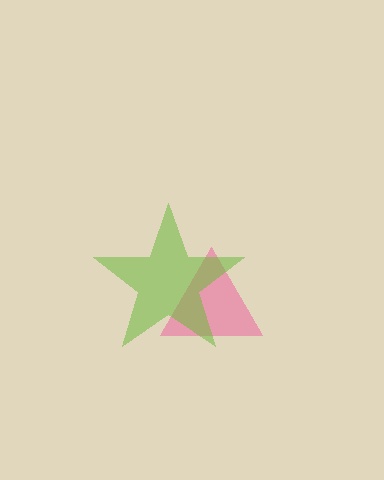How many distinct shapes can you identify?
There are 2 distinct shapes: a pink triangle, a lime star.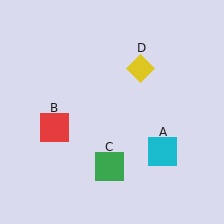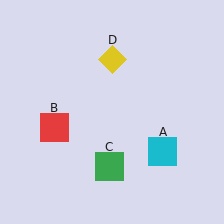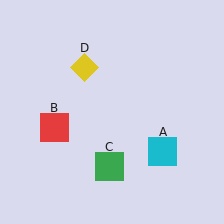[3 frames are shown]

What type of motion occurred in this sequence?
The yellow diamond (object D) rotated counterclockwise around the center of the scene.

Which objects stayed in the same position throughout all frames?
Cyan square (object A) and red square (object B) and green square (object C) remained stationary.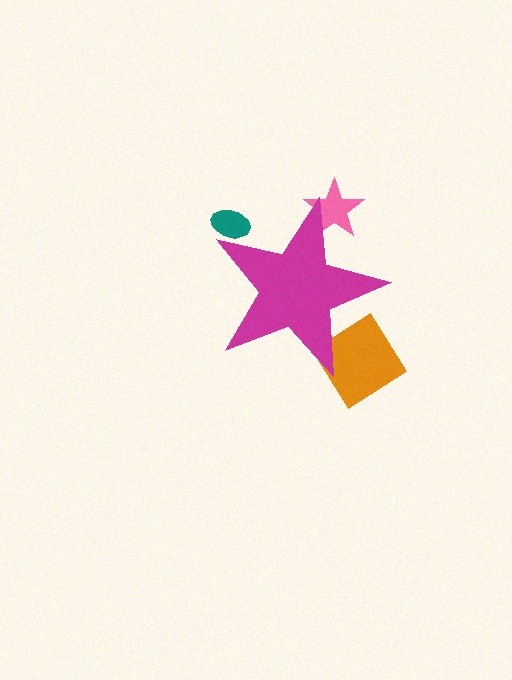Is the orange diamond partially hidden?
Yes, the orange diamond is partially hidden behind the magenta star.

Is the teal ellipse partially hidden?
Yes, the teal ellipse is partially hidden behind the magenta star.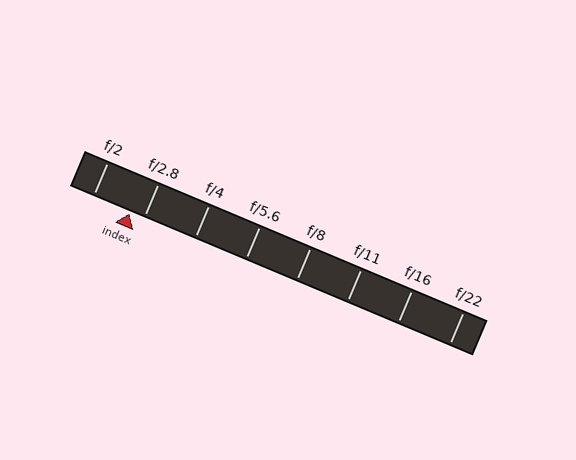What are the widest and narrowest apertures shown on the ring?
The widest aperture shown is f/2 and the narrowest is f/22.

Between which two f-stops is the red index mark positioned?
The index mark is between f/2 and f/2.8.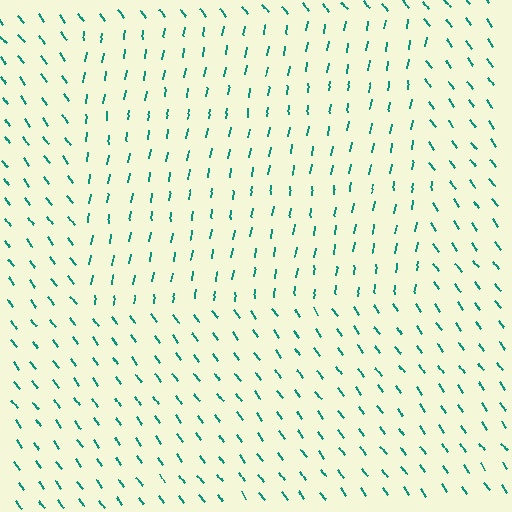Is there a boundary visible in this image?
Yes, there is a texture boundary formed by a change in line orientation.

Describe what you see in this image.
The image is filled with small teal line segments. A rectangle region in the image has lines oriented differently from the surrounding lines, creating a visible texture boundary.